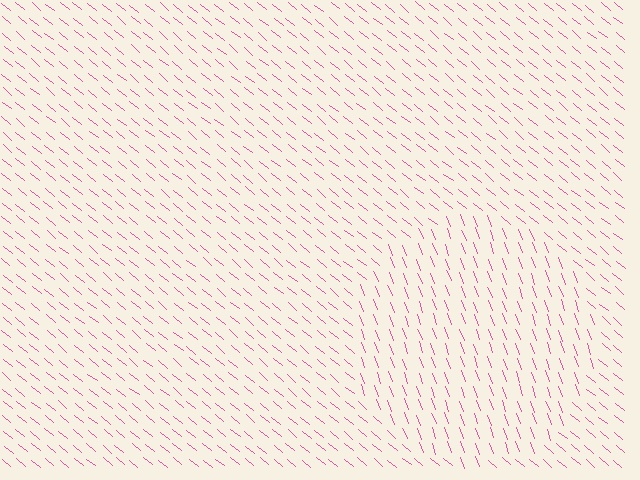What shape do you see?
I see a circle.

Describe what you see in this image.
The image is filled with small pink line segments. A circle region in the image has lines oriented differently from the surrounding lines, creating a visible texture boundary.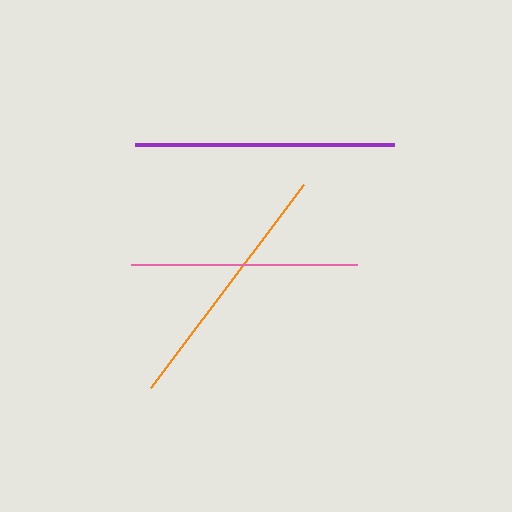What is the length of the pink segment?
The pink segment is approximately 225 pixels long.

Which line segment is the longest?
The purple line is the longest at approximately 259 pixels.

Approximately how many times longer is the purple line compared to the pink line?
The purple line is approximately 1.2 times the length of the pink line.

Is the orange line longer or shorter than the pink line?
The orange line is longer than the pink line.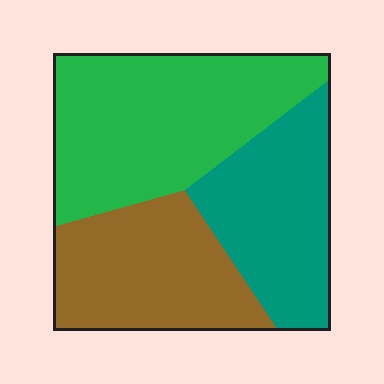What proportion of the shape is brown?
Brown takes up about one third (1/3) of the shape.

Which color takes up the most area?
Green, at roughly 40%.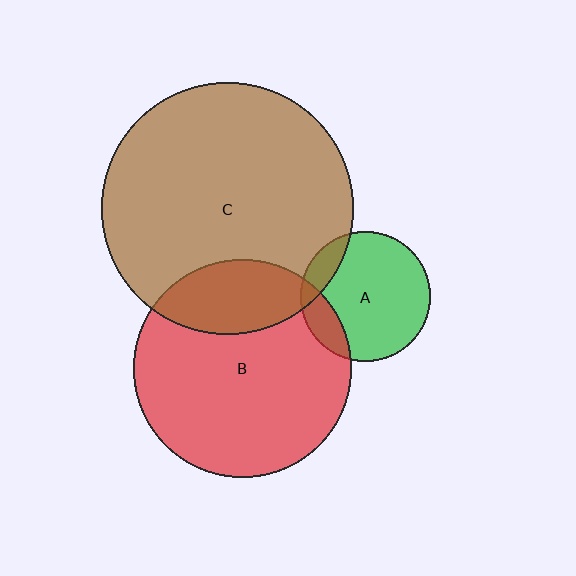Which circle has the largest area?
Circle C (brown).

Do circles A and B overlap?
Yes.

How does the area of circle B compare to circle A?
Approximately 2.8 times.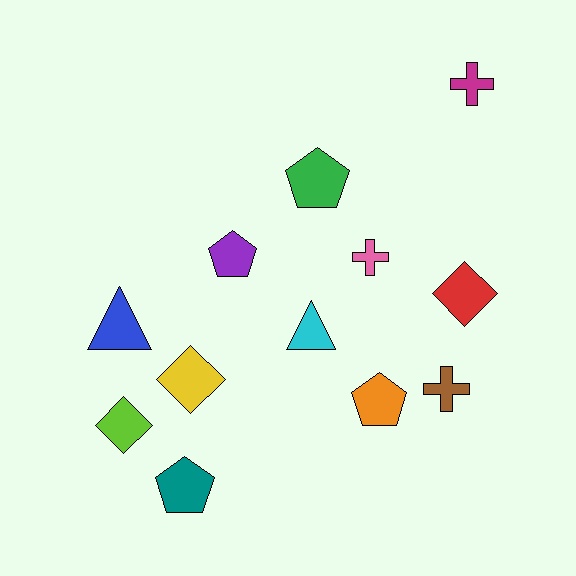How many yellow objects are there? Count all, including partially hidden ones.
There is 1 yellow object.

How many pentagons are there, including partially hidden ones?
There are 4 pentagons.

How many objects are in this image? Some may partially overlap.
There are 12 objects.